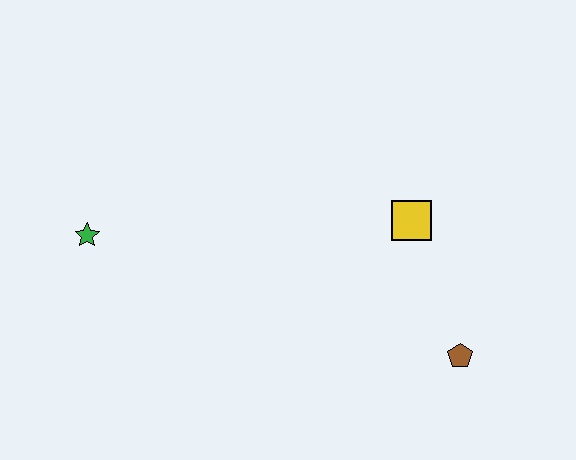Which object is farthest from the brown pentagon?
The green star is farthest from the brown pentagon.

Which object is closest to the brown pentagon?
The yellow square is closest to the brown pentagon.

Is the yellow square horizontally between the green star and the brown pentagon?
Yes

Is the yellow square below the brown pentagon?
No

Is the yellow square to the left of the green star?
No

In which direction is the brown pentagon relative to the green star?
The brown pentagon is to the right of the green star.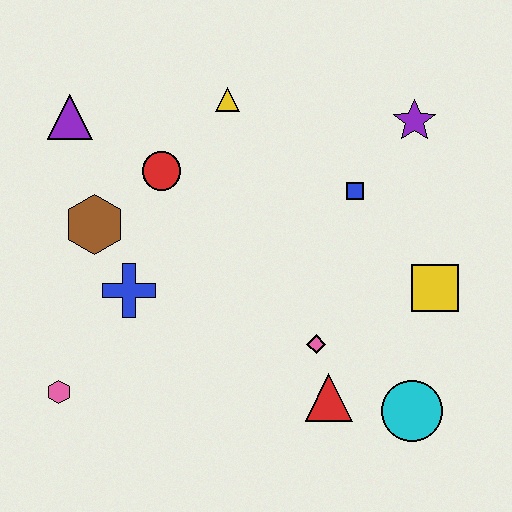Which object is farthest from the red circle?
The cyan circle is farthest from the red circle.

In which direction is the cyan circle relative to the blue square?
The cyan circle is below the blue square.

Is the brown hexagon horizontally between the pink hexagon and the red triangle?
Yes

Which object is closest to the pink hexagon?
The blue cross is closest to the pink hexagon.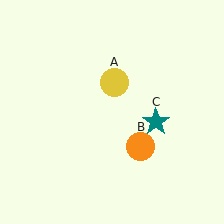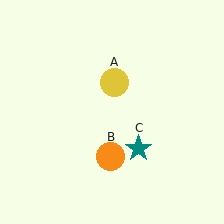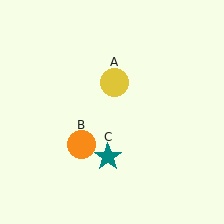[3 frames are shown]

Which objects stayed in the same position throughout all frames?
Yellow circle (object A) remained stationary.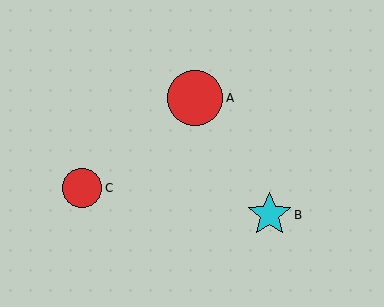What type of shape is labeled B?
Shape B is a cyan star.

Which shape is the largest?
The red circle (labeled A) is the largest.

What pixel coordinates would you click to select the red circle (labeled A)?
Click at (195, 98) to select the red circle A.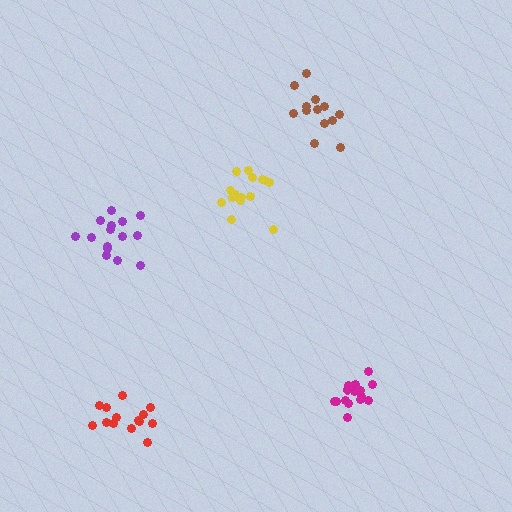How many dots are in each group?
Group 1: 16 dots, Group 2: 14 dots, Group 3: 15 dots, Group 4: 15 dots, Group 5: 13 dots (73 total).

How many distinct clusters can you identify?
There are 5 distinct clusters.